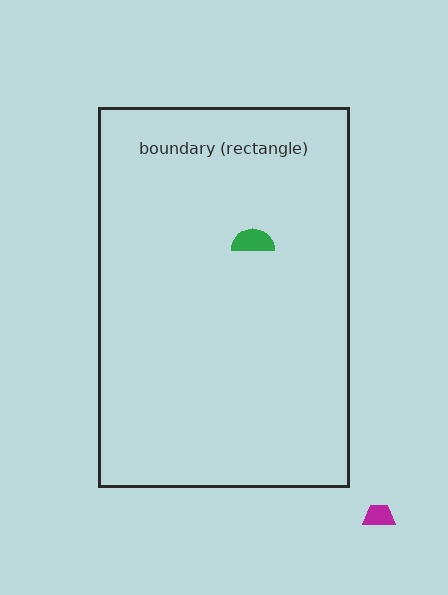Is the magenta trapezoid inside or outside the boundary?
Outside.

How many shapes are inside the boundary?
1 inside, 1 outside.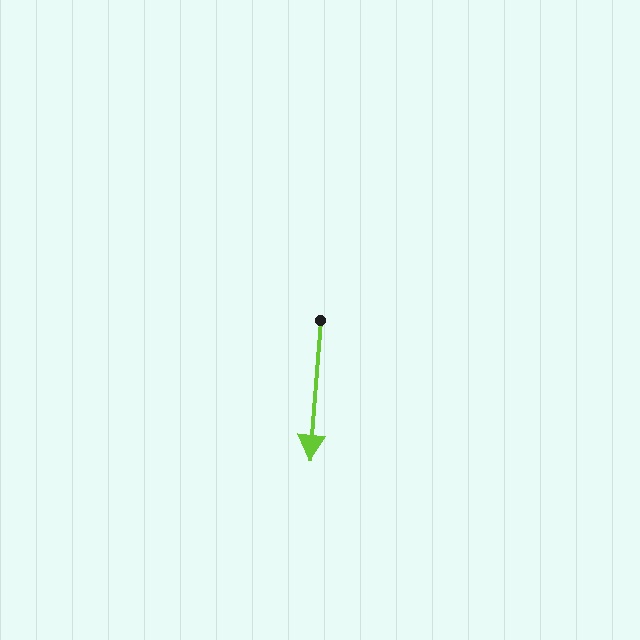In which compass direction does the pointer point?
South.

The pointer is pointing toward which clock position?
Roughly 6 o'clock.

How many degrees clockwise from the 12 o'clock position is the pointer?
Approximately 184 degrees.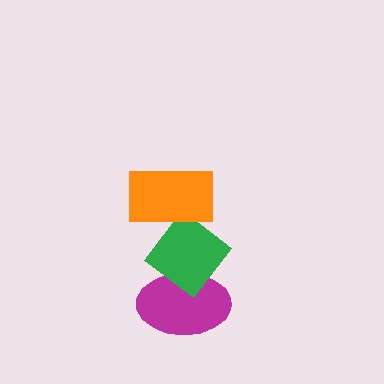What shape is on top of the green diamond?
The orange rectangle is on top of the green diamond.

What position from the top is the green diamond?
The green diamond is 2nd from the top.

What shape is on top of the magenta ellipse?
The green diamond is on top of the magenta ellipse.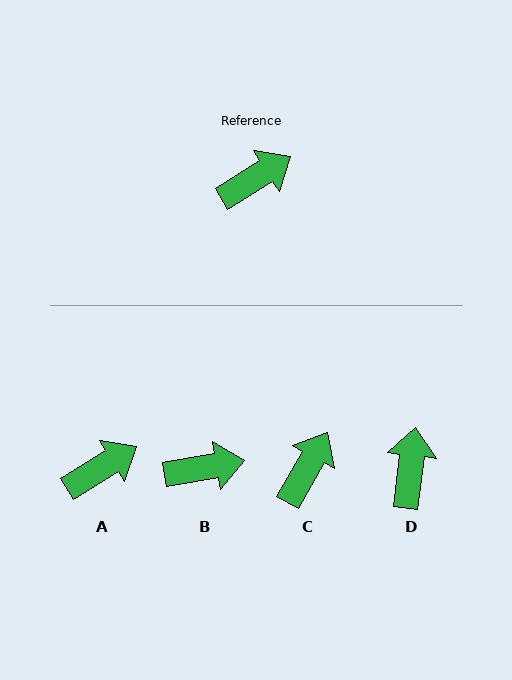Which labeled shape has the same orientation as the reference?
A.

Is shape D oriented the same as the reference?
No, it is off by about 52 degrees.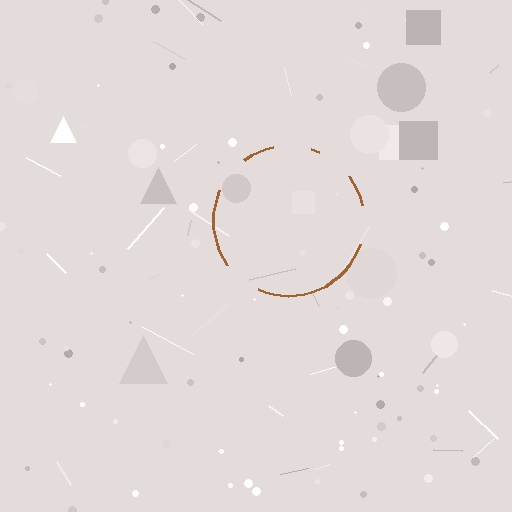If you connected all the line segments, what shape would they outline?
They would outline a circle.